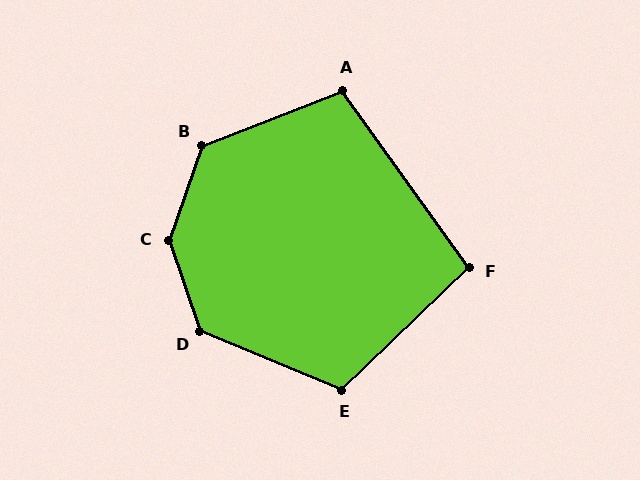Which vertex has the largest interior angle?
C, at approximately 142 degrees.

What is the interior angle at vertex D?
Approximately 131 degrees (obtuse).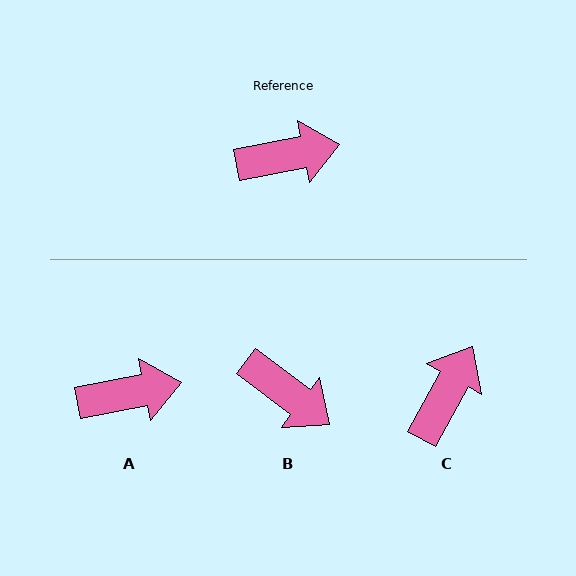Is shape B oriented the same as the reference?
No, it is off by about 49 degrees.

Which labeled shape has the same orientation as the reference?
A.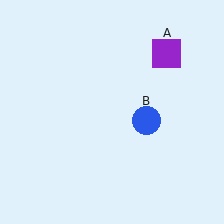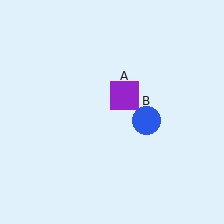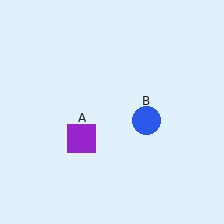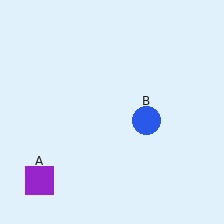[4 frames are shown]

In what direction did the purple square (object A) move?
The purple square (object A) moved down and to the left.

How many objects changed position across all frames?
1 object changed position: purple square (object A).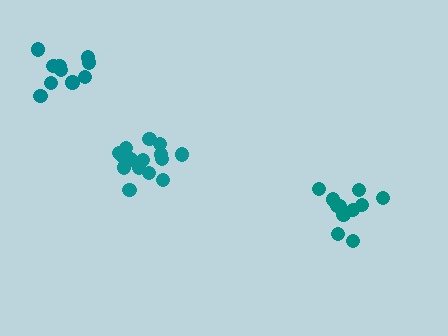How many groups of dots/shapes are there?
There are 3 groups.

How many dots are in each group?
Group 1: 16 dots, Group 2: 11 dots, Group 3: 10 dots (37 total).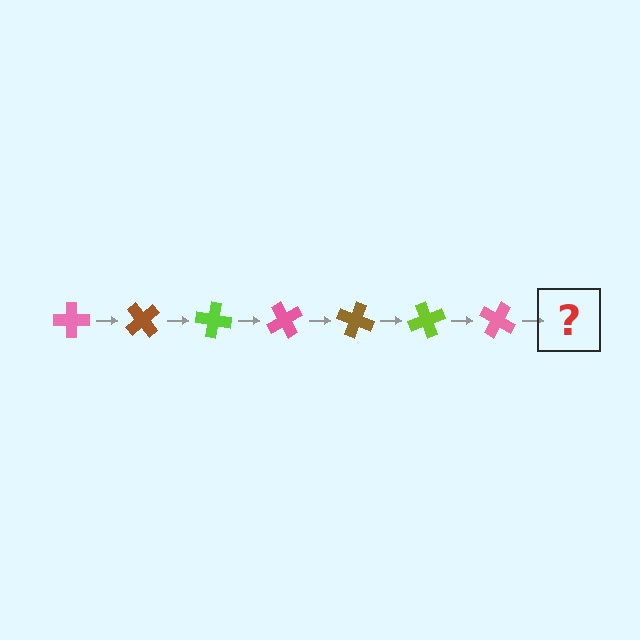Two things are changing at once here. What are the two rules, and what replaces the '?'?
The two rules are that it rotates 50 degrees each step and the color cycles through pink, brown, and lime. The '?' should be a brown cross, rotated 350 degrees from the start.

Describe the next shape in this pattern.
It should be a brown cross, rotated 350 degrees from the start.